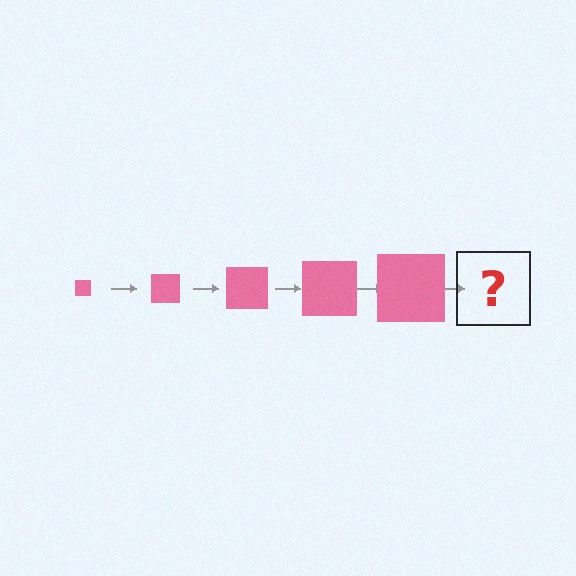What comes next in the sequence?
The next element should be a pink square, larger than the previous one.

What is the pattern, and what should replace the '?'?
The pattern is that the square gets progressively larger each step. The '?' should be a pink square, larger than the previous one.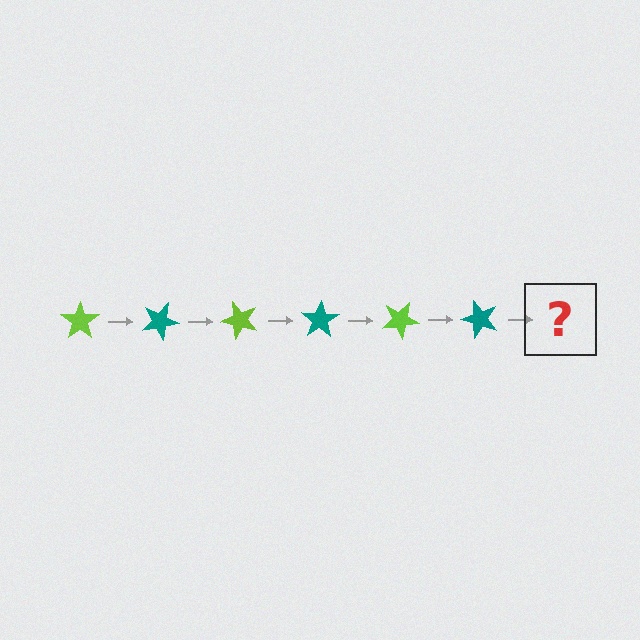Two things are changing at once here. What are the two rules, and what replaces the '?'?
The two rules are that it rotates 25 degrees each step and the color cycles through lime and teal. The '?' should be a lime star, rotated 150 degrees from the start.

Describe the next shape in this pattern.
It should be a lime star, rotated 150 degrees from the start.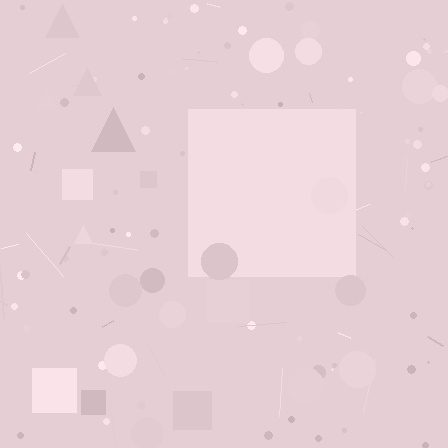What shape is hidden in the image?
A square is hidden in the image.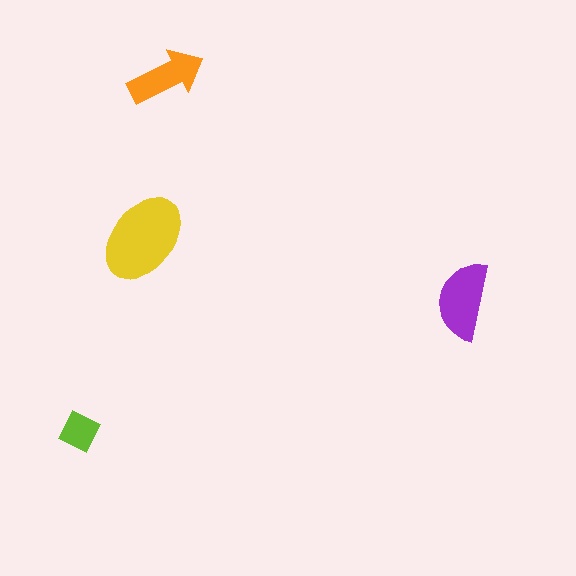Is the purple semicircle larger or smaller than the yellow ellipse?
Smaller.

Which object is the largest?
The yellow ellipse.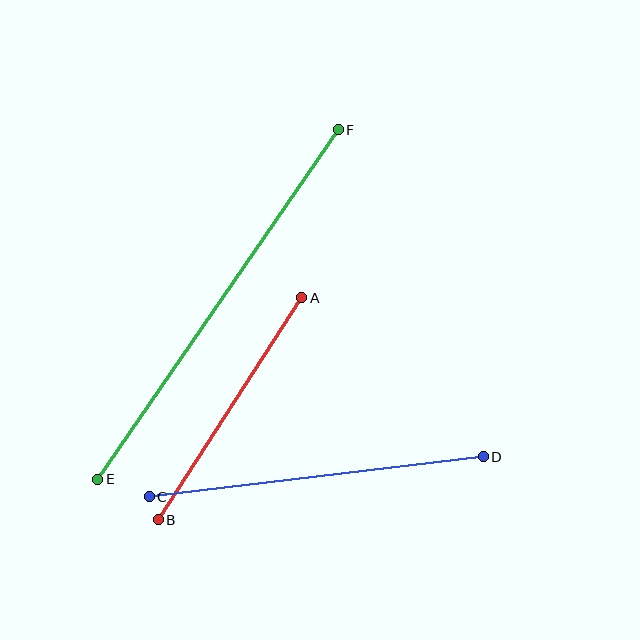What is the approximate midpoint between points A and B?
The midpoint is at approximately (230, 409) pixels.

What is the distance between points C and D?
The distance is approximately 337 pixels.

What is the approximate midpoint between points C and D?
The midpoint is at approximately (316, 477) pixels.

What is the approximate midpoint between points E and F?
The midpoint is at approximately (218, 304) pixels.